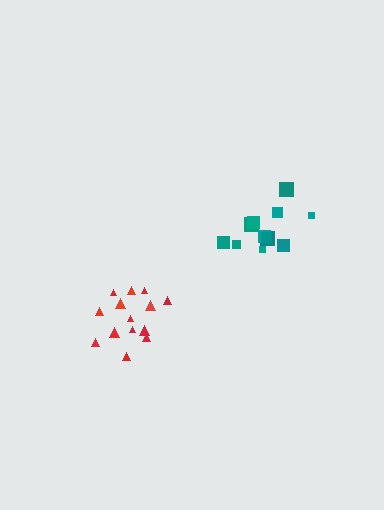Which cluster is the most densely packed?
Red.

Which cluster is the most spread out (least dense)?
Teal.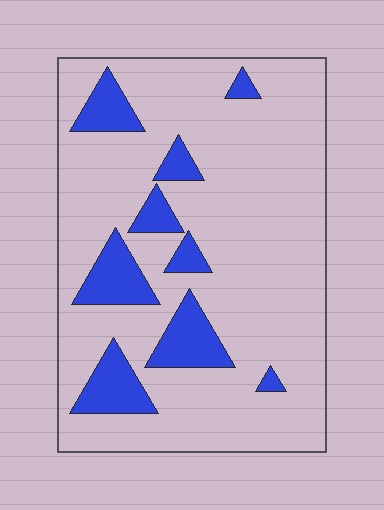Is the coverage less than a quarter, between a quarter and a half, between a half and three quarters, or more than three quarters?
Less than a quarter.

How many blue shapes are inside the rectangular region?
9.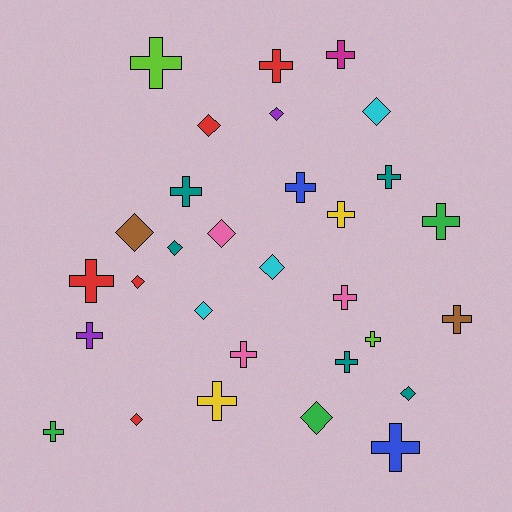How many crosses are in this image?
There are 18 crosses.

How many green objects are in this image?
There are 3 green objects.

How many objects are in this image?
There are 30 objects.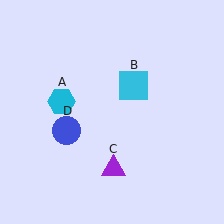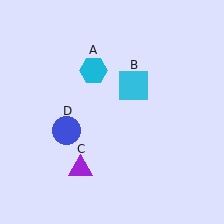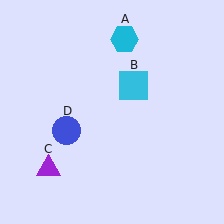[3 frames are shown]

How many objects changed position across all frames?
2 objects changed position: cyan hexagon (object A), purple triangle (object C).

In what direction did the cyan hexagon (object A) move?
The cyan hexagon (object A) moved up and to the right.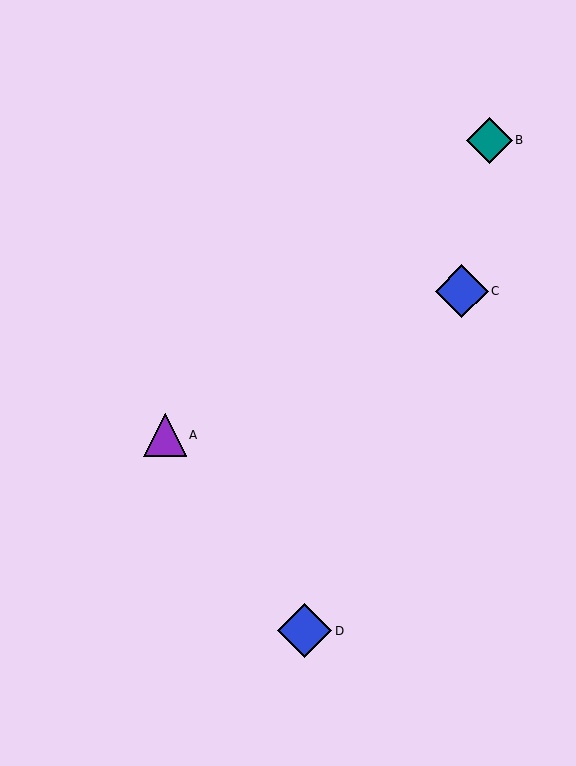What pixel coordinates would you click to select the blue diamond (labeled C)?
Click at (462, 291) to select the blue diamond C.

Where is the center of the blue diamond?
The center of the blue diamond is at (305, 631).